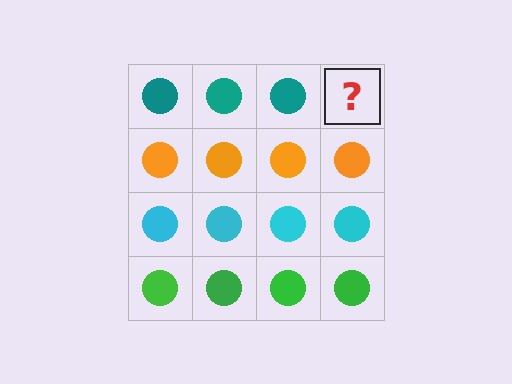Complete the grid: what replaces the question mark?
The question mark should be replaced with a teal circle.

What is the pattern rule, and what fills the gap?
The rule is that each row has a consistent color. The gap should be filled with a teal circle.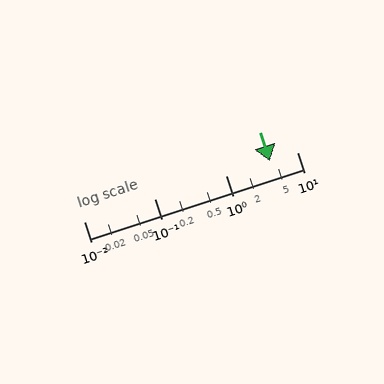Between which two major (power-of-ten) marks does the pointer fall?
The pointer is between 1 and 10.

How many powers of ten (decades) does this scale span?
The scale spans 3 decades, from 0.01 to 10.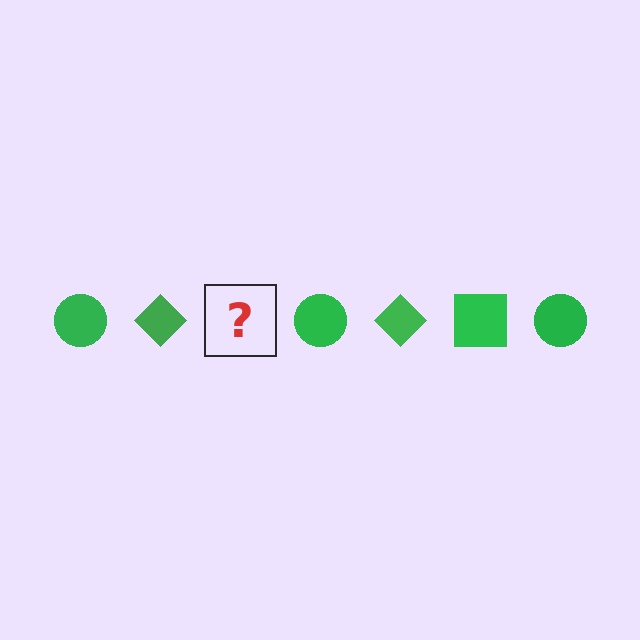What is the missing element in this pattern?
The missing element is a green square.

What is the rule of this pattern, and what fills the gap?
The rule is that the pattern cycles through circle, diamond, square shapes in green. The gap should be filled with a green square.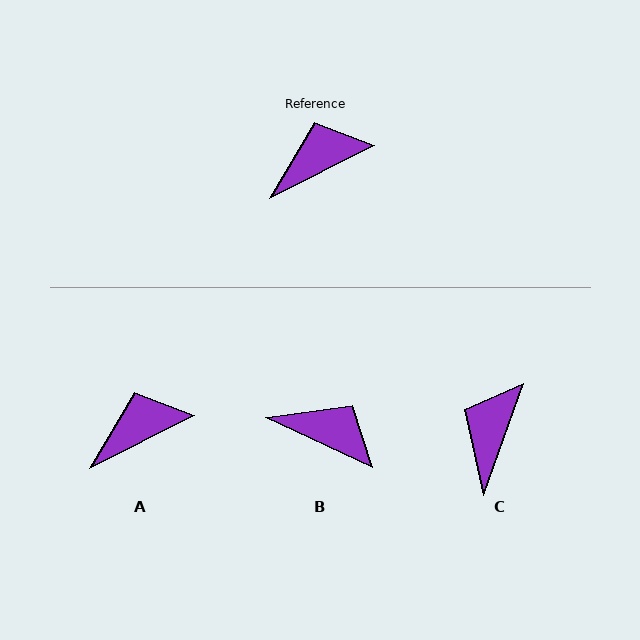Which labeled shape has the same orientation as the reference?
A.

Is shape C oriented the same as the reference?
No, it is off by about 44 degrees.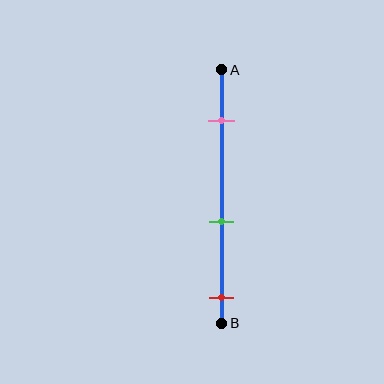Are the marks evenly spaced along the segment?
Yes, the marks are approximately evenly spaced.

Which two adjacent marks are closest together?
The green and red marks are the closest adjacent pair.